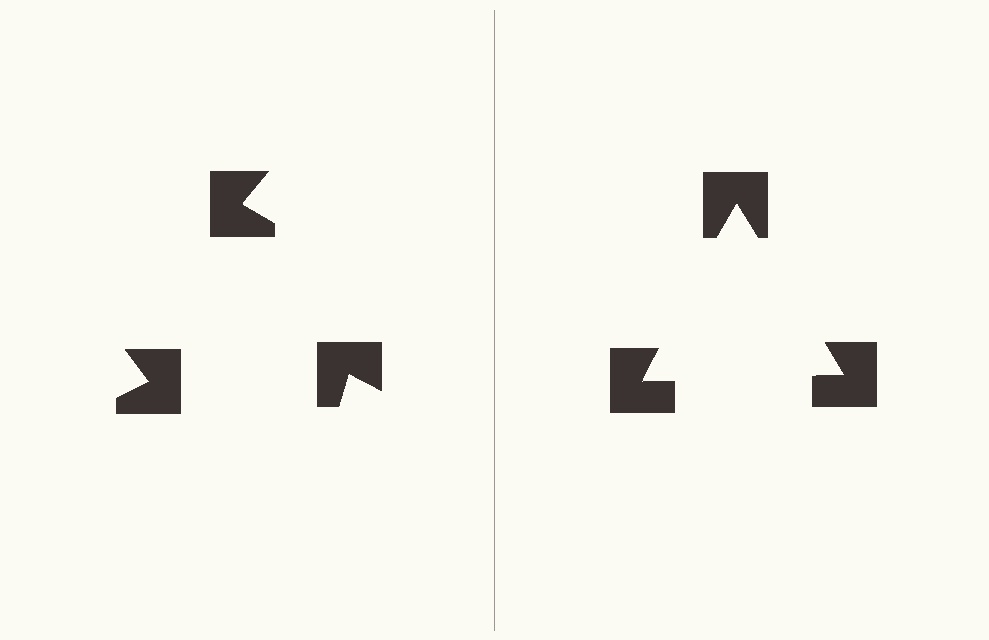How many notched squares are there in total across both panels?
6 — 3 on each side.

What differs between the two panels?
The notched squares are positioned identically on both sides; only the wedge orientations differ. On the right they align to a triangle; on the left they are misaligned.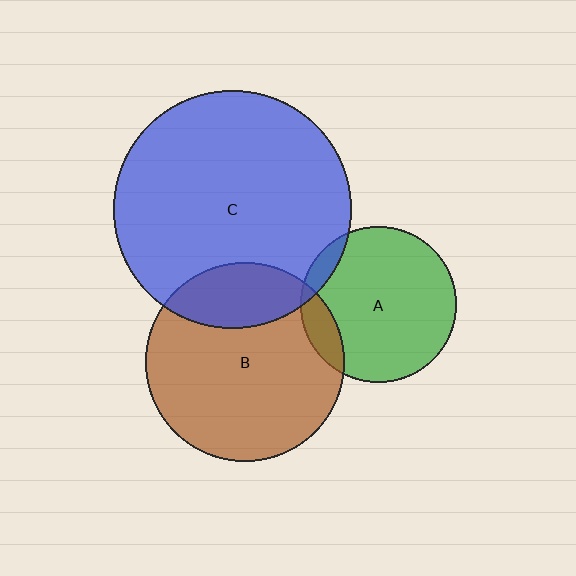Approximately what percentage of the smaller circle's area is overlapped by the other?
Approximately 20%.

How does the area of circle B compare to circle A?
Approximately 1.6 times.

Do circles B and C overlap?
Yes.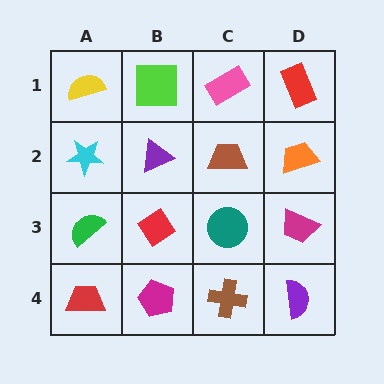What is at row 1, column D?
A red rectangle.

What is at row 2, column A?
A cyan star.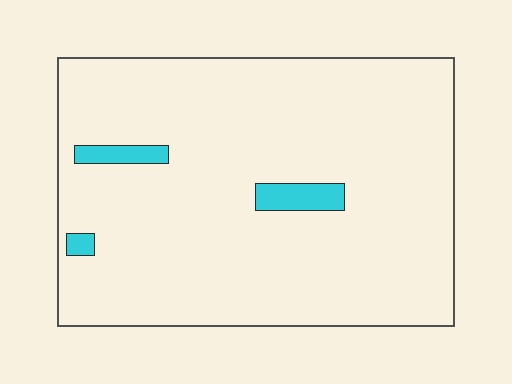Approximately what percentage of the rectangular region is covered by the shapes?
Approximately 5%.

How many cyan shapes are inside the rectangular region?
3.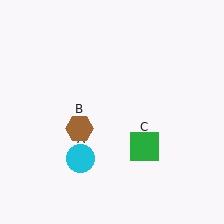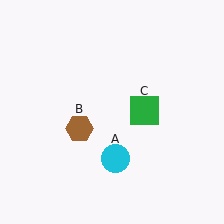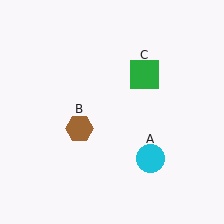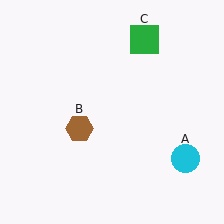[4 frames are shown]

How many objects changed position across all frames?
2 objects changed position: cyan circle (object A), green square (object C).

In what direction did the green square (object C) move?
The green square (object C) moved up.